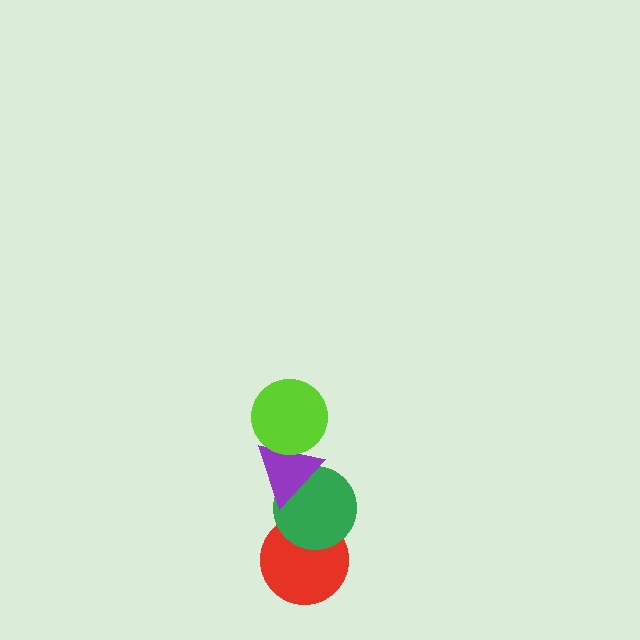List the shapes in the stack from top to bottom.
From top to bottom: the lime circle, the purple triangle, the green circle, the red circle.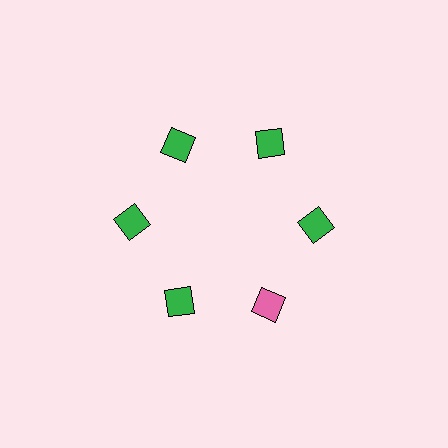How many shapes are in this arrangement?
There are 6 shapes arranged in a ring pattern.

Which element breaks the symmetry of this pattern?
The pink diamond at roughly the 5 o'clock position breaks the symmetry. All other shapes are green diamonds.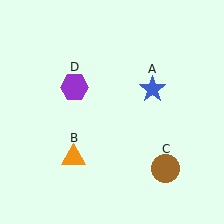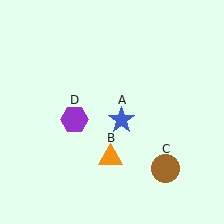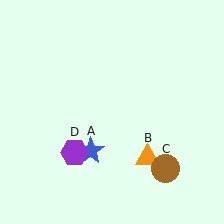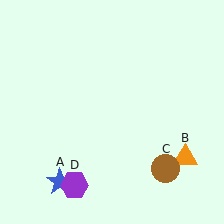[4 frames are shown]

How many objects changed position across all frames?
3 objects changed position: blue star (object A), orange triangle (object B), purple hexagon (object D).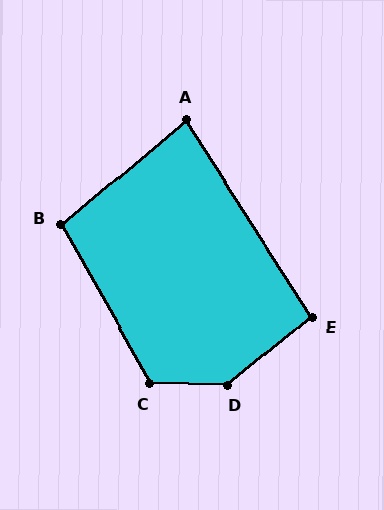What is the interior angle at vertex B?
Approximately 100 degrees (obtuse).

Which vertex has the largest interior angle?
D, at approximately 140 degrees.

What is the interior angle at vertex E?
Approximately 96 degrees (obtuse).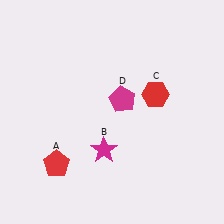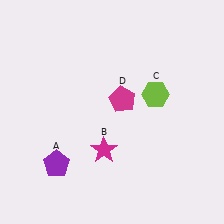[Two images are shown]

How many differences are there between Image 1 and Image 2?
There are 2 differences between the two images.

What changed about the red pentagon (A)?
In Image 1, A is red. In Image 2, it changed to purple.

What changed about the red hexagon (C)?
In Image 1, C is red. In Image 2, it changed to lime.